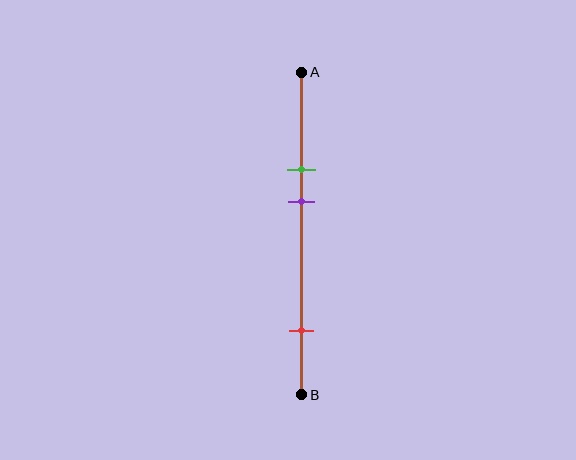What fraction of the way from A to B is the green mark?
The green mark is approximately 30% (0.3) of the way from A to B.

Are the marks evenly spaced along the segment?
No, the marks are not evenly spaced.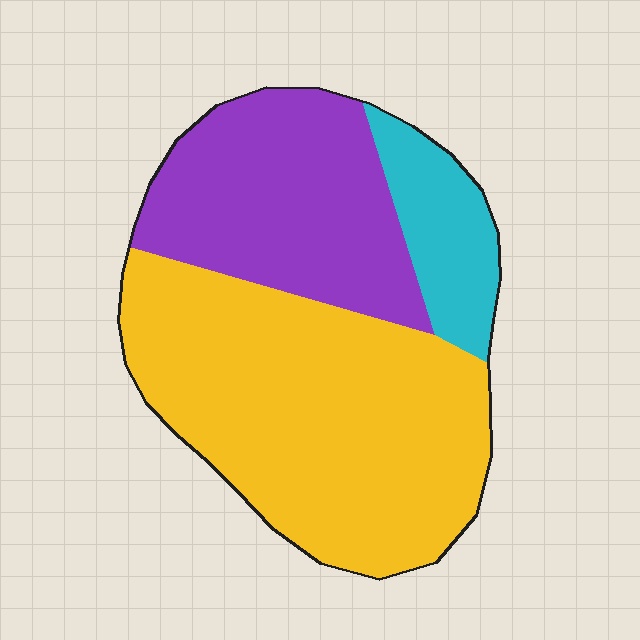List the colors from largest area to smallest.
From largest to smallest: yellow, purple, cyan.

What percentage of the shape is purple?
Purple covers about 30% of the shape.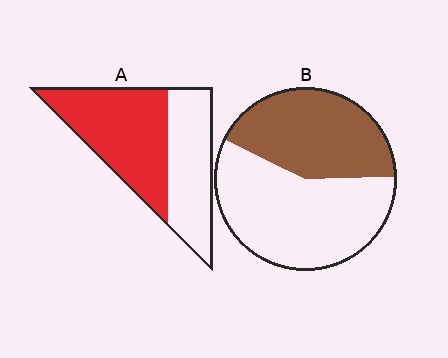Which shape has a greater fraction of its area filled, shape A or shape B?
Shape A.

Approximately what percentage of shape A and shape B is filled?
A is approximately 55% and B is approximately 40%.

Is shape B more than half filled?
No.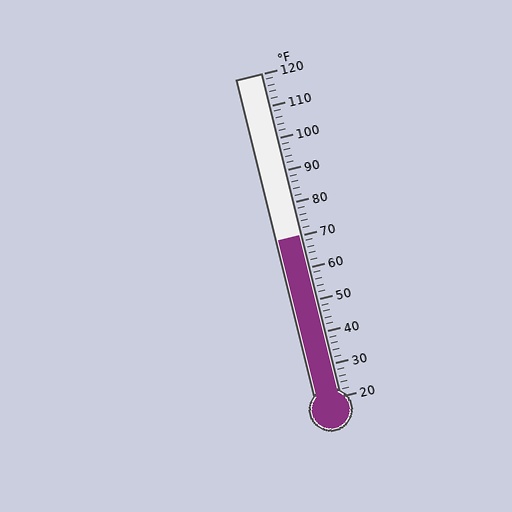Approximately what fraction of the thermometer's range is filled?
The thermometer is filled to approximately 50% of its range.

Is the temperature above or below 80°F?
The temperature is below 80°F.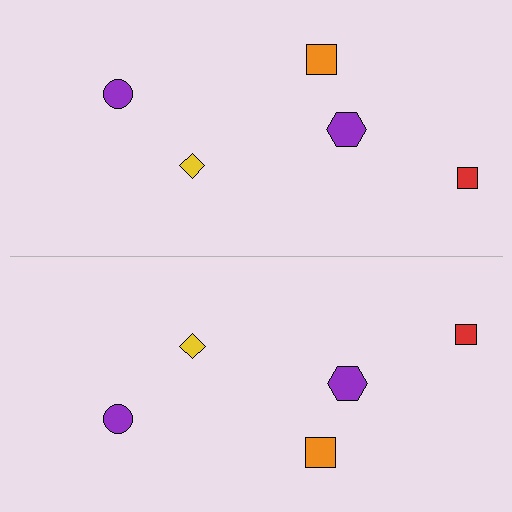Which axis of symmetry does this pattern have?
The pattern has a horizontal axis of symmetry running through the center of the image.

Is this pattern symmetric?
Yes, this pattern has bilateral (reflection) symmetry.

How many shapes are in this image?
There are 10 shapes in this image.